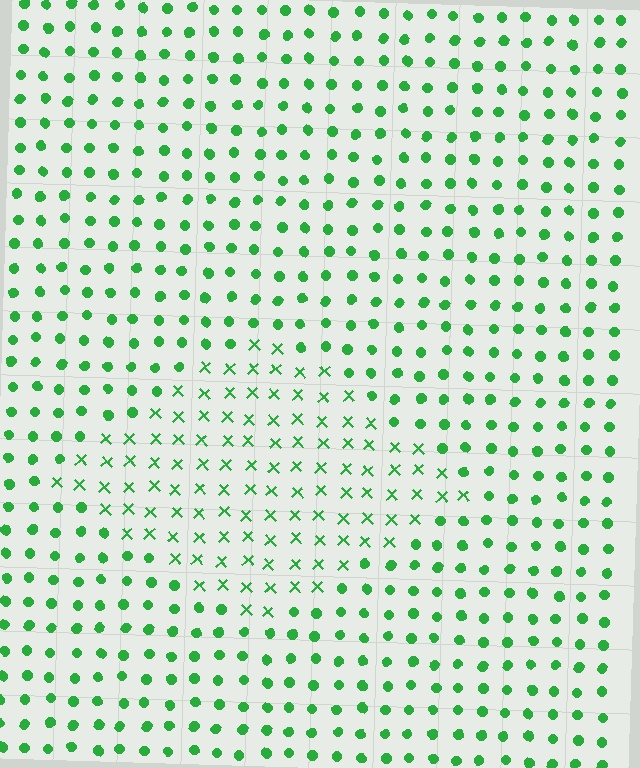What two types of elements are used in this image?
The image uses X marks inside the diamond region and circles outside it.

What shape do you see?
I see a diamond.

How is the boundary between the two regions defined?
The boundary is defined by a change in element shape: X marks inside vs. circles outside. All elements share the same color and spacing.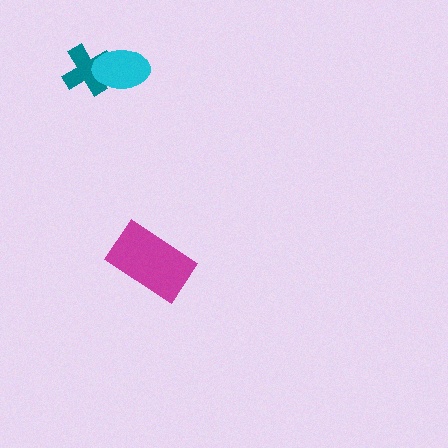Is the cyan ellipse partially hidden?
No, no other shape covers it.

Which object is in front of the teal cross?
The cyan ellipse is in front of the teal cross.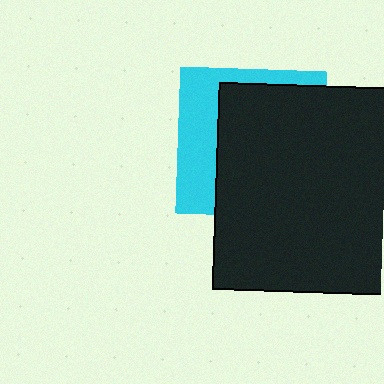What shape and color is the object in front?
The object in front is a black square.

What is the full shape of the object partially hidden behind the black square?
The partially hidden object is a cyan square.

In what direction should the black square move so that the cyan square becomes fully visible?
The black square should move right. That is the shortest direction to clear the overlap and leave the cyan square fully visible.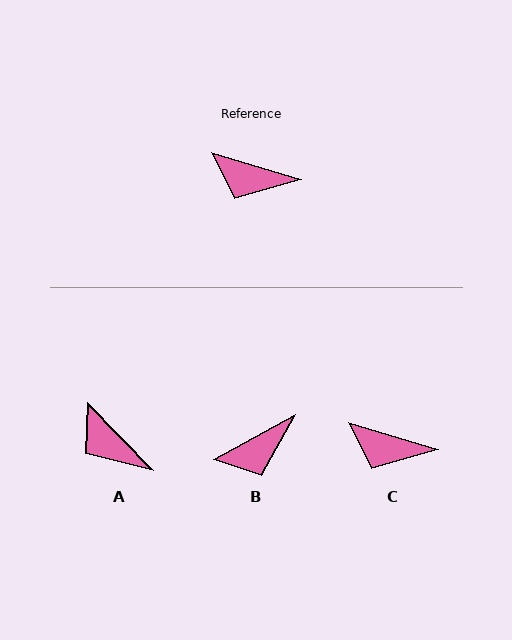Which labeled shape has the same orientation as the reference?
C.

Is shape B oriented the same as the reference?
No, it is off by about 45 degrees.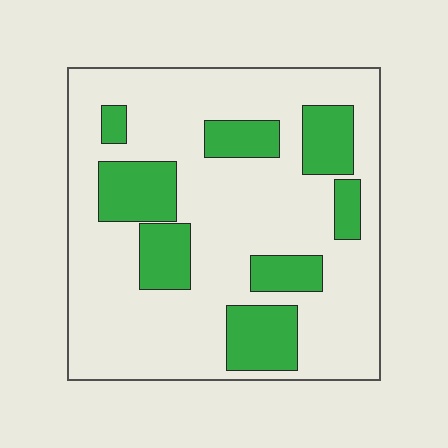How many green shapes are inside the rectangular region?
8.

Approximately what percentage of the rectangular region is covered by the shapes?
Approximately 25%.